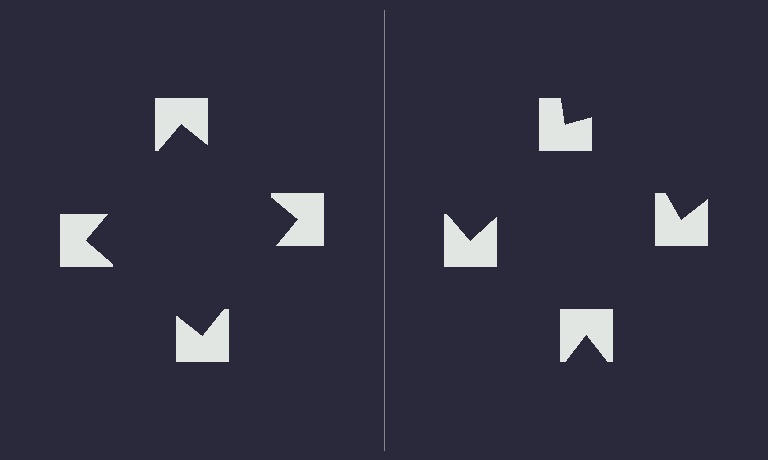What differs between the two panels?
The notched squares are positioned identically on both sides; only the wedge orientations differ. On the left they align to a square; on the right they are misaligned.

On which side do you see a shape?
An illusory square appears on the left side. On the right side the wedge cuts are rotated, so no coherent shape forms.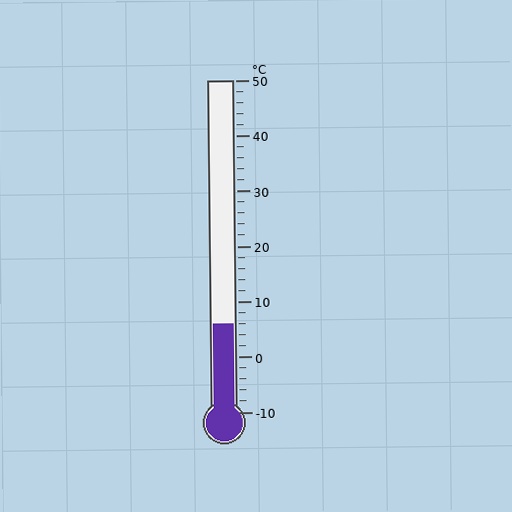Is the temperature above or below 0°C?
The temperature is above 0°C.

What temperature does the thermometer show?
The thermometer shows approximately 6°C.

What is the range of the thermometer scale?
The thermometer scale ranges from -10°C to 50°C.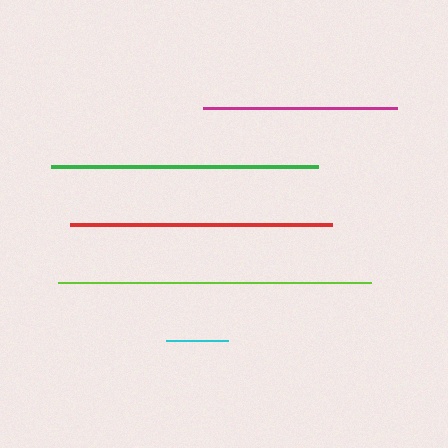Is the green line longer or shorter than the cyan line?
The green line is longer than the cyan line.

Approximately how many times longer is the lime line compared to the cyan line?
The lime line is approximately 5.0 times the length of the cyan line.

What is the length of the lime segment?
The lime segment is approximately 313 pixels long.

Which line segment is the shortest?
The cyan line is the shortest at approximately 62 pixels.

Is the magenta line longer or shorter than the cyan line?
The magenta line is longer than the cyan line.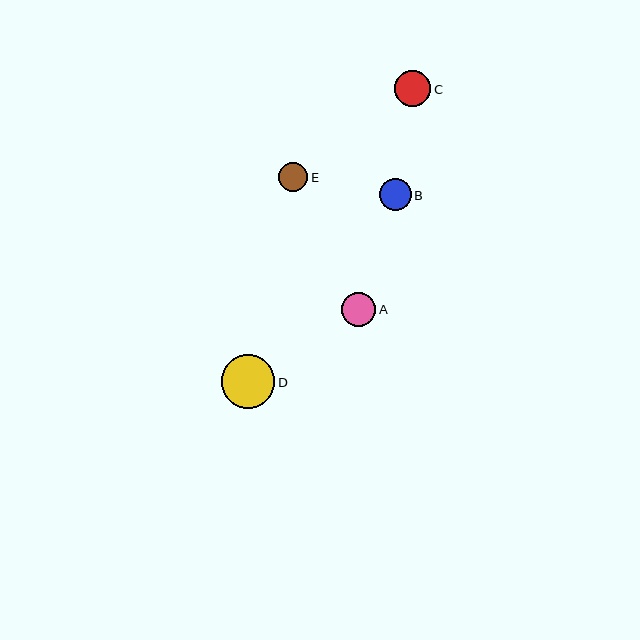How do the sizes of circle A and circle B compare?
Circle A and circle B are approximately the same size.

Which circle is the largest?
Circle D is the largest with a size of approximately 54 pixels.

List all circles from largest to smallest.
From largest to smallest: D, C, A, B, E.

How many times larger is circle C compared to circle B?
Circle C is approximately 1.1 times the size of circle B.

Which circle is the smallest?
Circle E is the smallest with a size of approximately 29 pixels.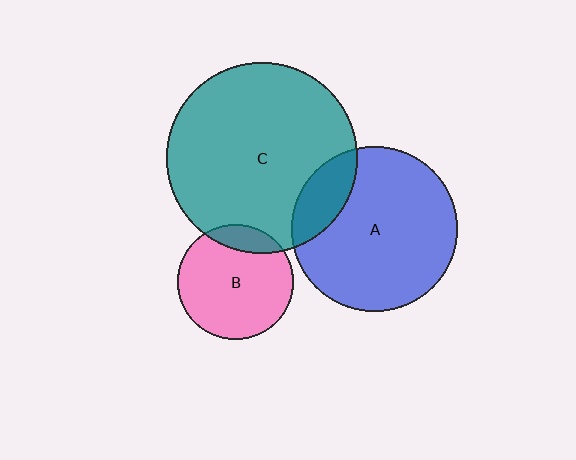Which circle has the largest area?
Circle C (teal).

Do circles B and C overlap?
Yes.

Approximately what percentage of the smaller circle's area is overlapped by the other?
Approximately 15%.